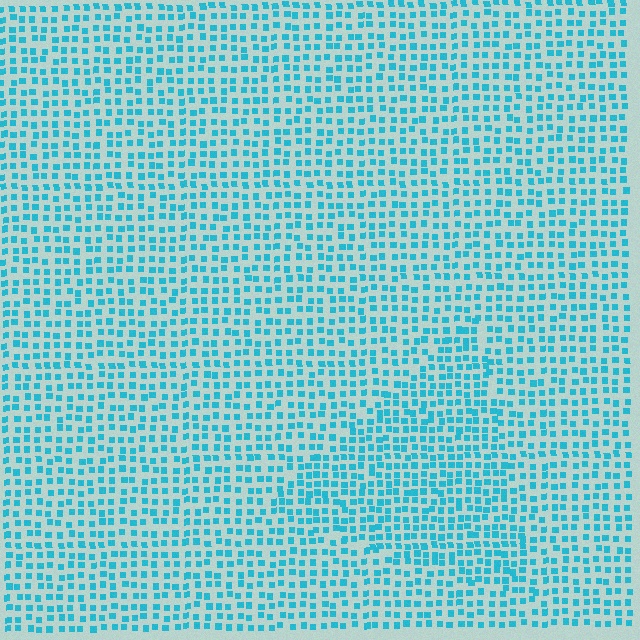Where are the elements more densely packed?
The elements are more densely packed inside the triangle boundary.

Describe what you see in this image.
The image contains small cyan elements arranged at two different densities. A triangle-shaped region is visible where the elements are more densely packed than the surrounding area.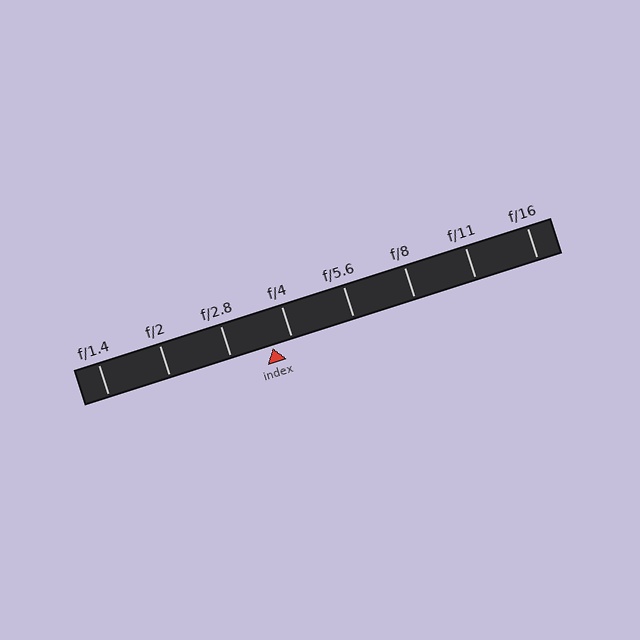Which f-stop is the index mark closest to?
The index mark is closest to f/4.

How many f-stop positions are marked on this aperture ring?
There are 8 f-stop positions marked.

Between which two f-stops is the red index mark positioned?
The index mark is between f/2.8 and f/4.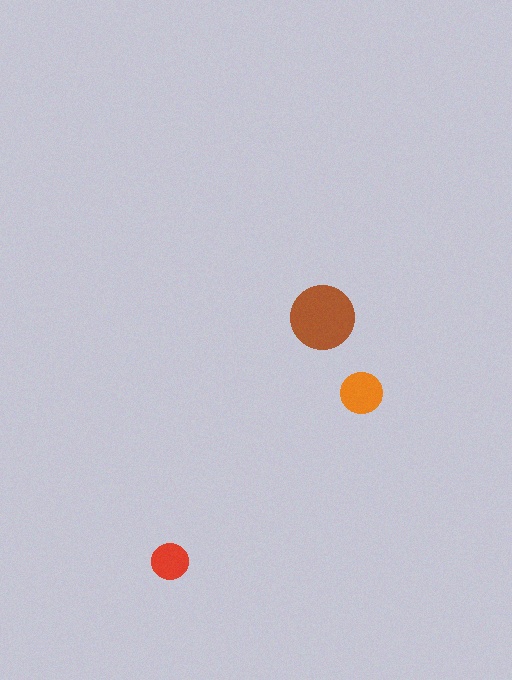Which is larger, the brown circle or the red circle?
The brown one.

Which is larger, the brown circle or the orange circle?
The brown one.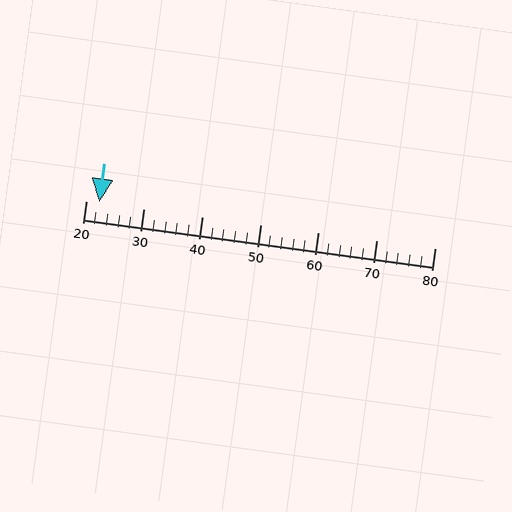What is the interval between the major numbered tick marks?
The major tick marks are spaced 10 units apart.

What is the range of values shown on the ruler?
The ruler shows values from 20 to 80.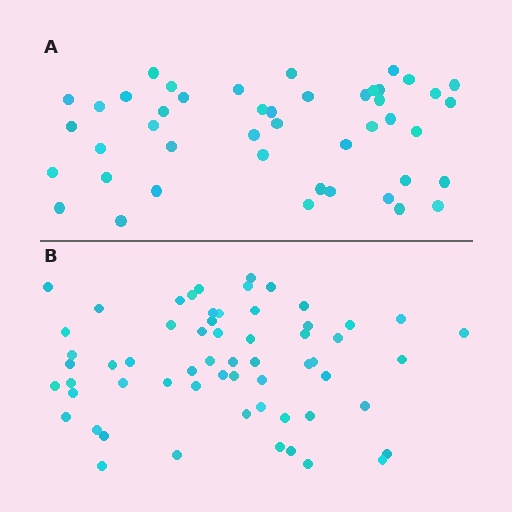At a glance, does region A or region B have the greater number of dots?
Region B (the bottom region) has more dots.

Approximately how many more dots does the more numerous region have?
Region B has approximately 15 more dots than region A.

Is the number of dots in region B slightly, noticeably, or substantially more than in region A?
Region B has noticeably more, but not dramatically so. The ratio is roughly 1.3 to 1.